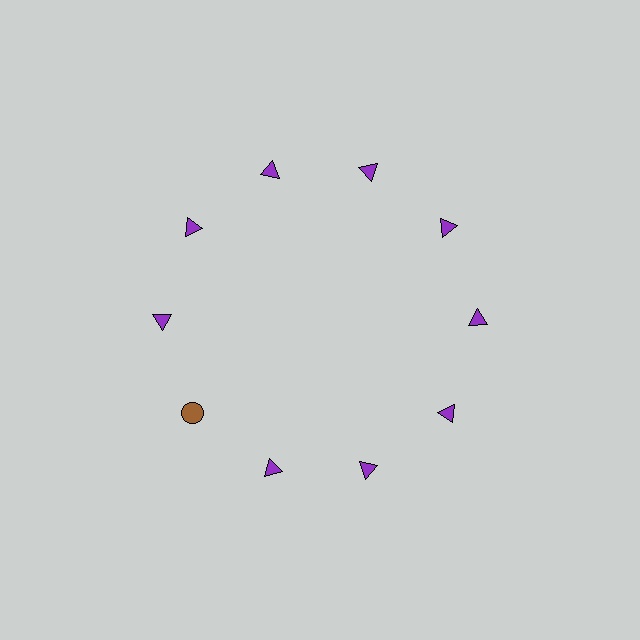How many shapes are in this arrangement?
There are 10 shapes arranged in a ring pattern.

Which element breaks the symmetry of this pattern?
The brown circle at roughly the 8 o'clock position breaks the symmetry. All other shapes are purple triangles.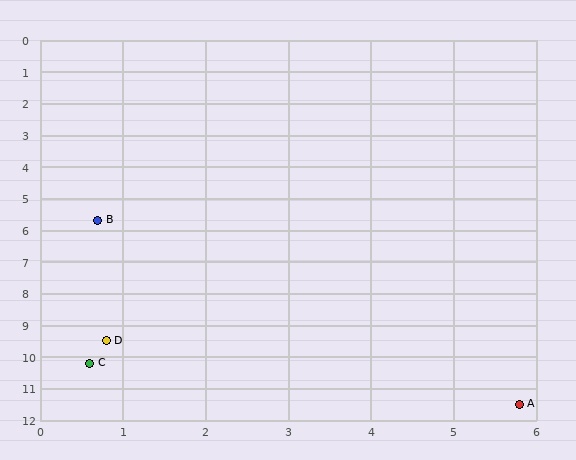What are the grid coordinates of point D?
Point D is at approximately (0.8, 9.5).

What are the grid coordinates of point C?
Point C is at approximately (0.6, 10.2).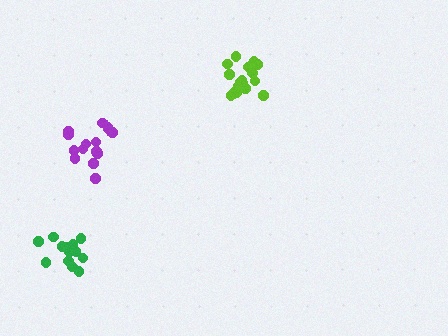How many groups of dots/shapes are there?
There are 3 groups.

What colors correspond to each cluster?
The clusters are colored: purple, lime, green.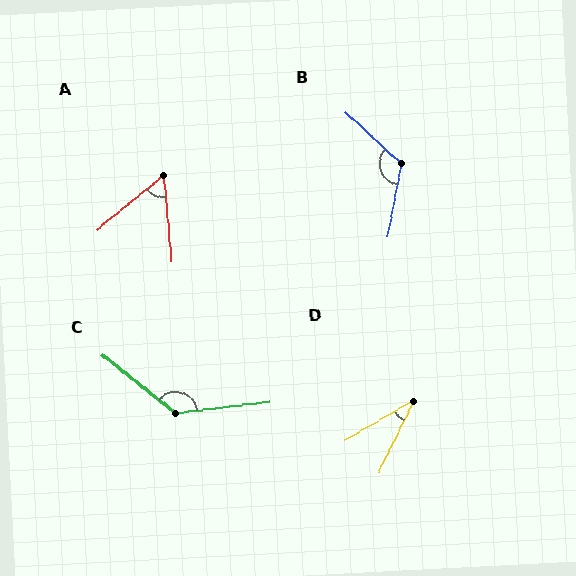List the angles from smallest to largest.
D (33°), A (56°), B (122°), C (135°).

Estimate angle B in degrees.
Approximately 122 degrees.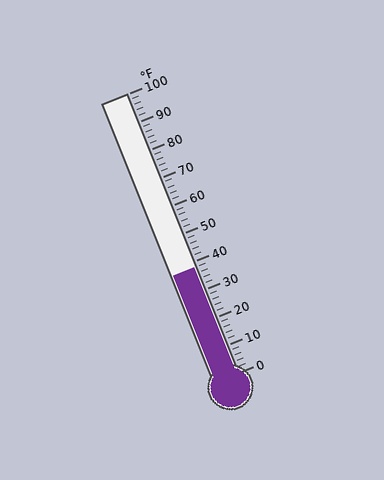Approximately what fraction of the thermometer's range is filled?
The thermometer is filled to approximately 40% of its range.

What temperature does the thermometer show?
The thermometer shows approximately 38°F.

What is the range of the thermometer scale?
The thermometer scale ranges from 0°F to 100°F.